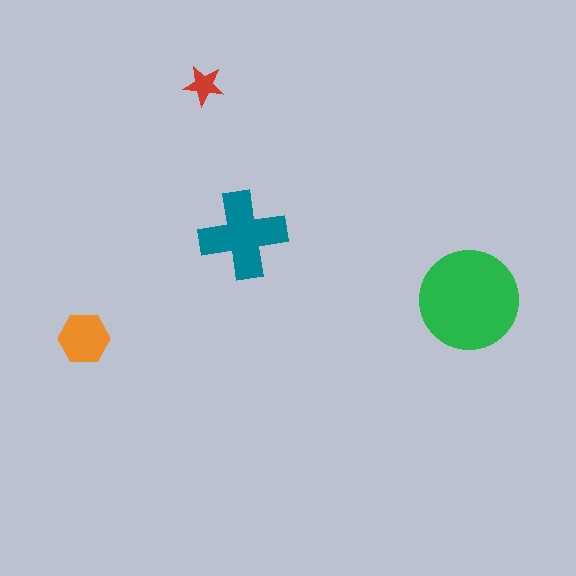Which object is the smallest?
The red star.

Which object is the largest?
The green circle.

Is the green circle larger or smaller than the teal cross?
Larger.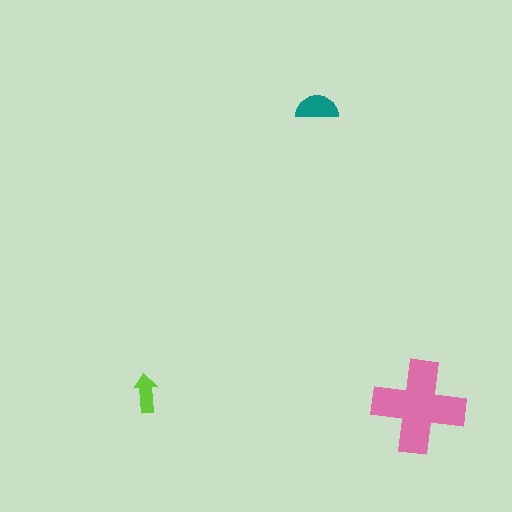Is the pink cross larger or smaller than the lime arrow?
Larger.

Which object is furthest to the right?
The pink cross is rightmost.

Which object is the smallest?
The lime arrow.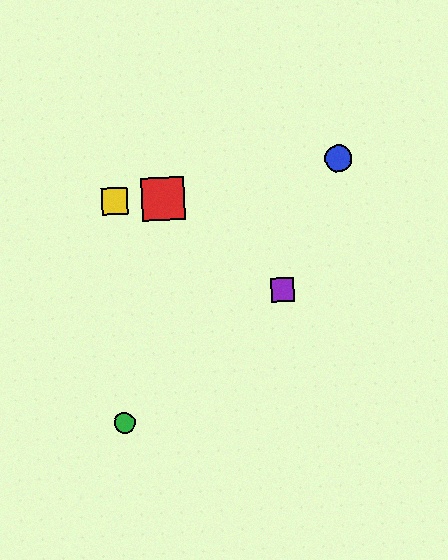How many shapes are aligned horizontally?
2 shapes (the red square, the yellow square) are aligned horizontally.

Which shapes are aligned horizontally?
The red square, the yellow square are aligned horizontally.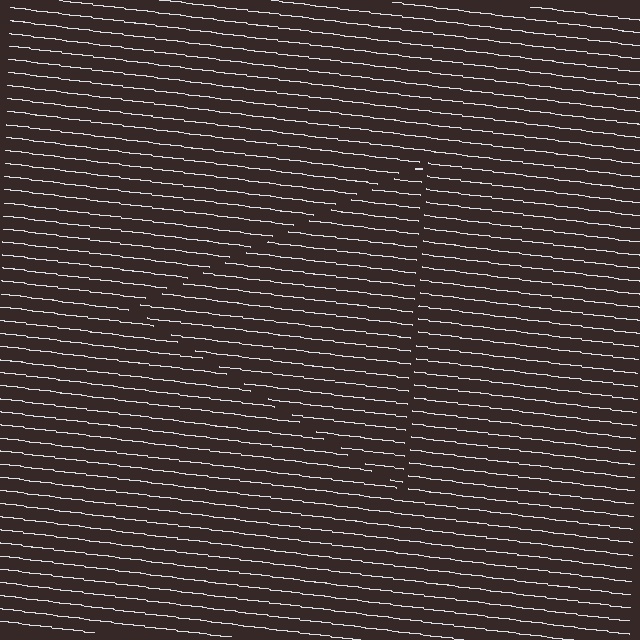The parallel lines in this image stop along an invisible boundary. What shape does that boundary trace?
An illusory triangle. The interior of the shape contains the same grating, shifted by half a period — the contour is defined by the phase discontinuity where line-ends from the inner and outer gratings abut.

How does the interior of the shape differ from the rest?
The interior of the shape contains the same grating, shifted by half a period — the contour is defined by the phase discontinuity where line-ends from the inner and outer gratings abut.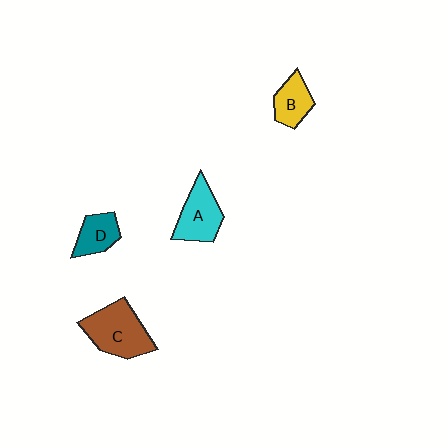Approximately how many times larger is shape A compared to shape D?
Approximately 1.4 times.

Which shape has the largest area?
Shape C (brown).